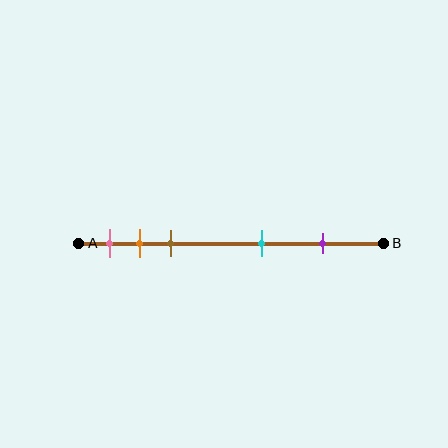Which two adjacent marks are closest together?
The orange and brown marks are the closest adjacent pair.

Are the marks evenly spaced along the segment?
No, the marks are not evenly spaced.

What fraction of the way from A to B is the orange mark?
The orange mark is approximately 20% (0.2) of the way from A to B.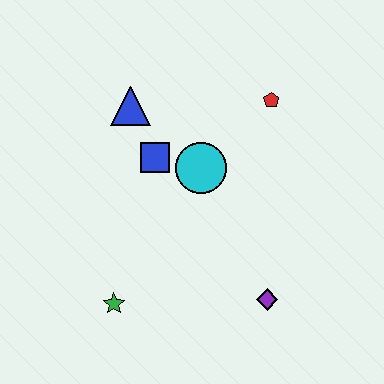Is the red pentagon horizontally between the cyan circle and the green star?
No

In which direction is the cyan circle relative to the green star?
The cyan circle is above the green star.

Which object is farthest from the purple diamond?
The blue triangle is farthest from the purple diamond.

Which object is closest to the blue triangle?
The blue square is closest to the blue triangle.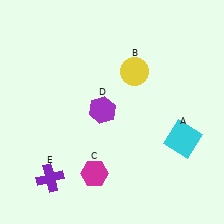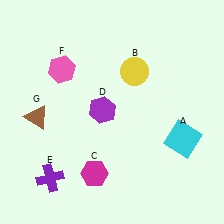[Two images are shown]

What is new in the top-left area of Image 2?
A pink hexagon (F) was added in the top-left area of Image 2.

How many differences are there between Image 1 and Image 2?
There are 2 differences between the two images.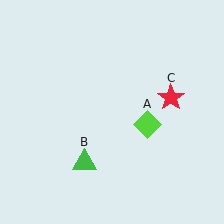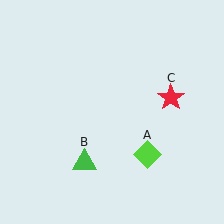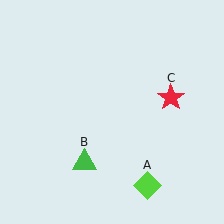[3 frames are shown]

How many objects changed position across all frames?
1 object changed position: lime diamond (object A).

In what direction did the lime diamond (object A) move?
The lime diamond (object A) moved down.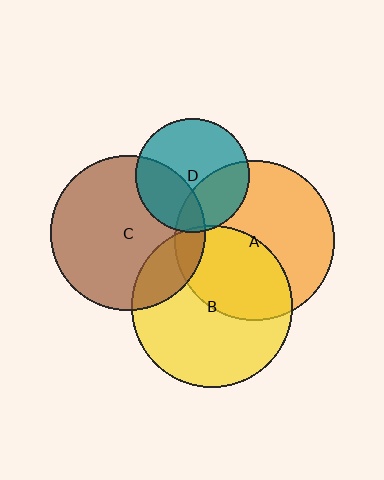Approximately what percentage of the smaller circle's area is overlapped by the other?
Approximately 10%.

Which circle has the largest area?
Circle B (yellow).